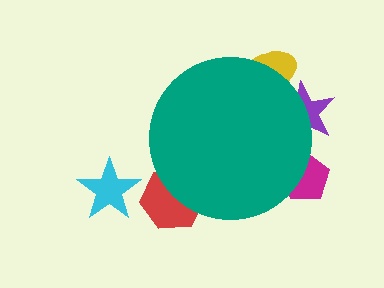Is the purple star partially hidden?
Yes, the purple star is partially hidden behind the teal circle.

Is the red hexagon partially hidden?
Yes, the red hexagon is partially hidden behind the teal circle.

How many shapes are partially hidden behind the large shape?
4 shapes are partially hidden.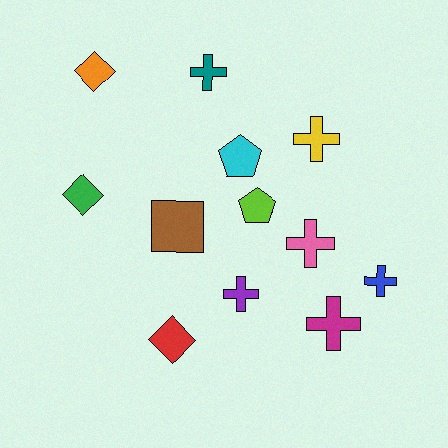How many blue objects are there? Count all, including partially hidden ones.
There is 1 blue object.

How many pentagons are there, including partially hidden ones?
There are 2 pentagons.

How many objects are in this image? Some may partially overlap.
There are 12 objects.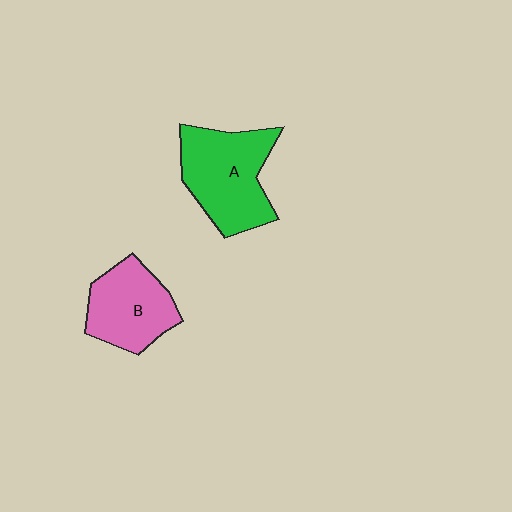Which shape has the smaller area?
Shape B (pink).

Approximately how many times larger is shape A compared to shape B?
Approximately 1.3 times.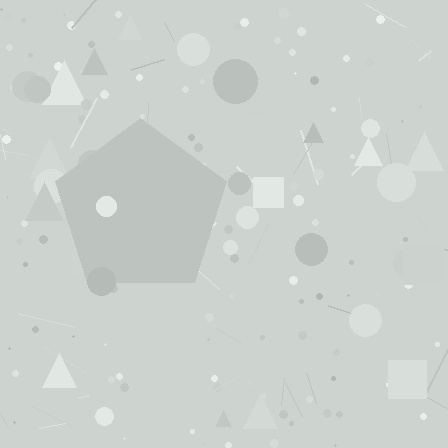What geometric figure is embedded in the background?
A pentagon is embedded in the background.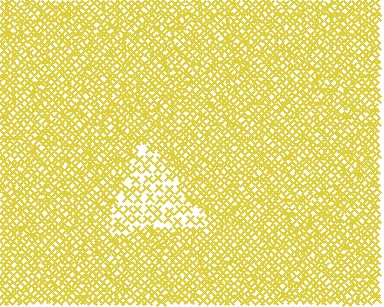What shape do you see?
I see a triangle.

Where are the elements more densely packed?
The elements are more densely packed outside the triangle boundary.